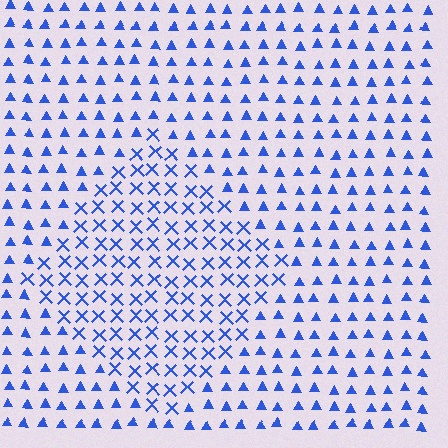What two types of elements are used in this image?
The image uses X marks inside the diamond region and triangles outside it.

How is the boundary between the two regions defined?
The boundary is defined by a change in element shape: X marks inside vs. triangles outside. All elements share the same color and spacing.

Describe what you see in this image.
The image is filled with small blue elements arranged in a uniform grid. A diamond-shaped region contains X marks, while the surrounding area contains triangles. The boundary is defined purely by the change in element shape.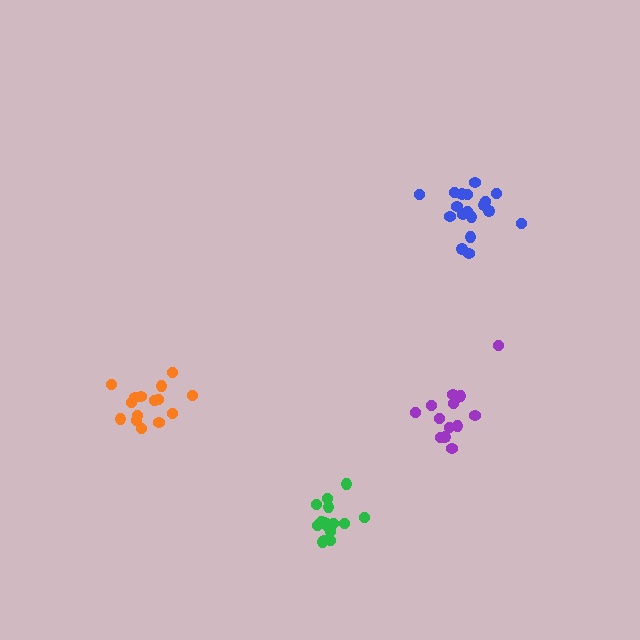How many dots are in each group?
Group 1: 18 dots, Group 2: 16 dots, Group 3: 14 dots, Group 4: 15 dots (63 total).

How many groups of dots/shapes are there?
There are 4 groups.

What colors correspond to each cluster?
The clusters are colored: blue, green, purple, orange.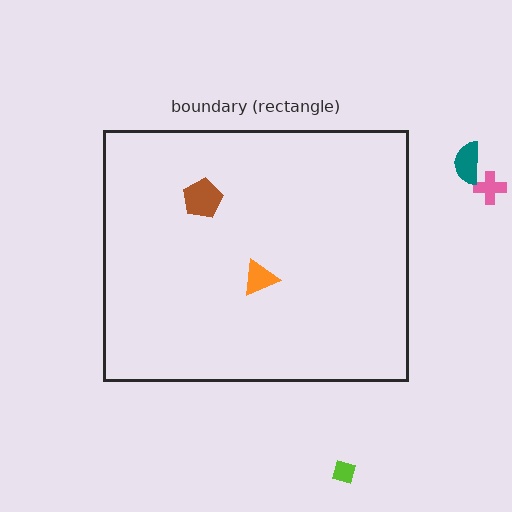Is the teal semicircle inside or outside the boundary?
Outside.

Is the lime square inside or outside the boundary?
Outside.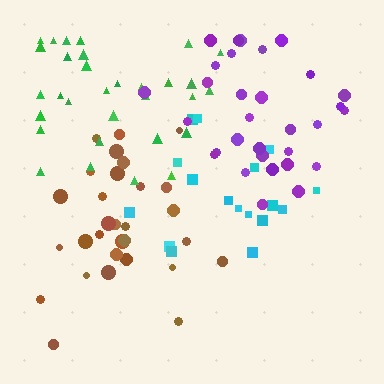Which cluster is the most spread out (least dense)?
Cyan.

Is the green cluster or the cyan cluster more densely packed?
Green.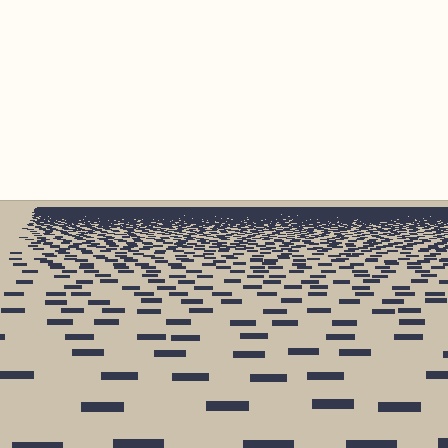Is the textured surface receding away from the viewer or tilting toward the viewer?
The surface is receding away from the viewer. Texture elements get smaller and denser toward the top.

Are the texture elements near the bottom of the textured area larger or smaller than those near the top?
Larger. Near the bottom, elements are closer to the viewer and appear at a bigger on-screen size.